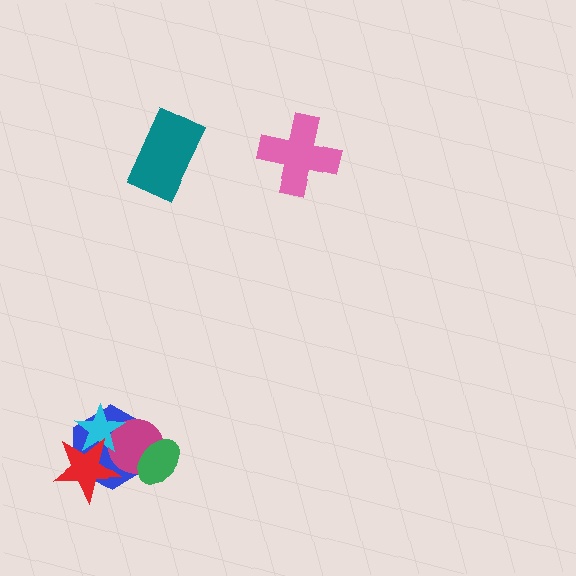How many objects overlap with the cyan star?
3 objects overlap with the cyan star.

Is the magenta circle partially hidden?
Yes, it is partially covered by another shape.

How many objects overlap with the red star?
3 objects overlap with the red star.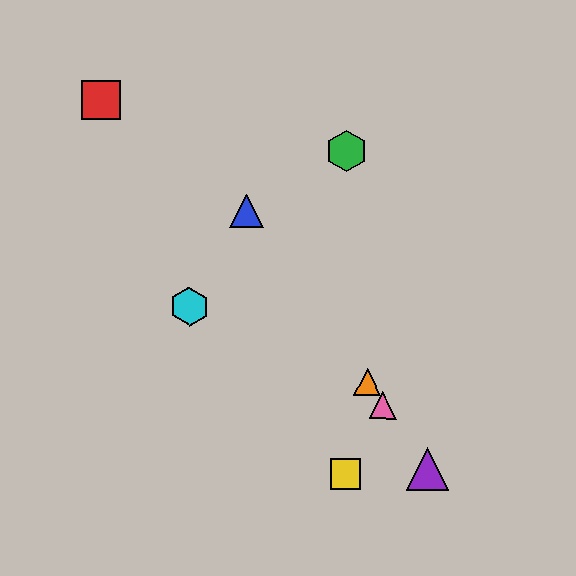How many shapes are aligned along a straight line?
4 shapes (the blue triangle, the purple triangle, the orange triangle, the pink triangle) are aligned along a straight line.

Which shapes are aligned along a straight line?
The blue triangle, the purple triangle, the orange triangle, the pink triangle are aligned along a straight line.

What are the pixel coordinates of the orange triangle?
The orange triangle is at (367, 383).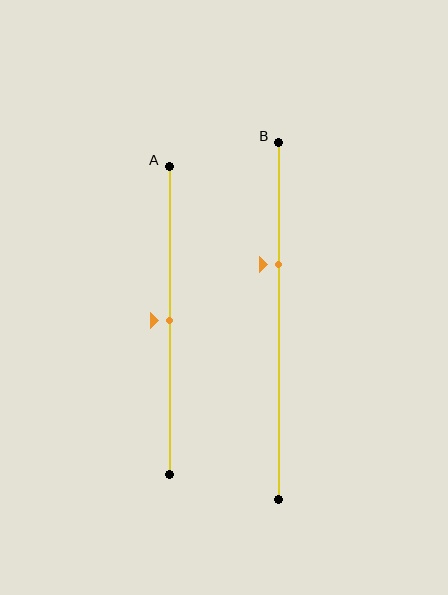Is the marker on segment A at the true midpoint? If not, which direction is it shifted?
Yes, the marker on segment A is at the true midpoint.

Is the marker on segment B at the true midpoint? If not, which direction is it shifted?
No, the marker on segment B is shifted upward by about 16% of the segment length.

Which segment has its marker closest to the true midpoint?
Segment A has its marker closest to the true midpoint.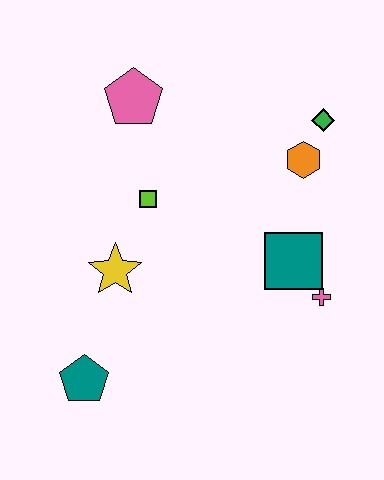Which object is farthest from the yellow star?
The green diamond is farthest from the yellow star.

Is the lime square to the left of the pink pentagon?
No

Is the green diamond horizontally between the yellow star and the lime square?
No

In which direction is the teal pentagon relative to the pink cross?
The teal pentagon is to the left of the pink cross.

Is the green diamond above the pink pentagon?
No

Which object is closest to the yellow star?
The lime square is closest to the yellow star.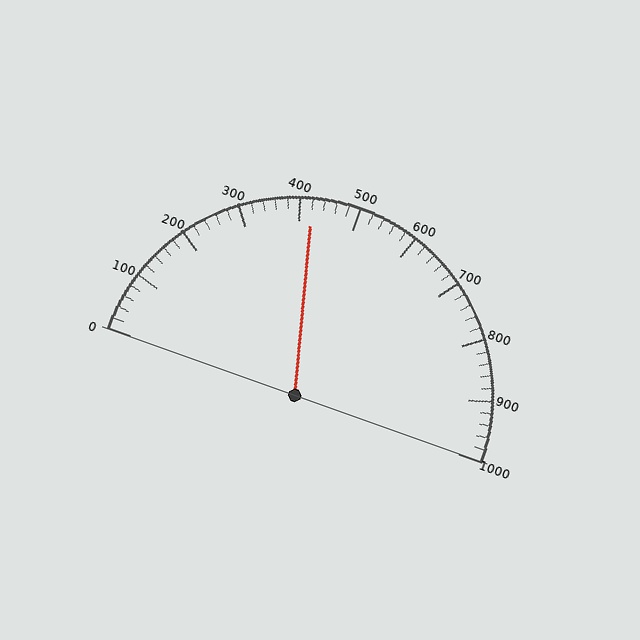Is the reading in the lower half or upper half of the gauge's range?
The reading is in the lower half of the range (0 to 1000).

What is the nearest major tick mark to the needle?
The nearest major tick mark is 400.